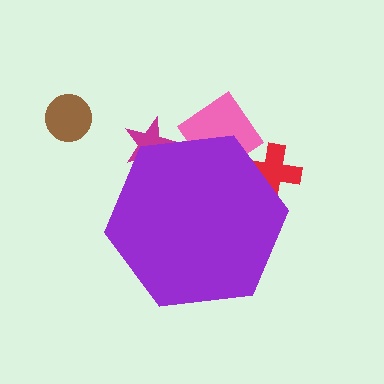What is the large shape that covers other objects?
A purple hexagon.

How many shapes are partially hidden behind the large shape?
3 shapes are partially hidden.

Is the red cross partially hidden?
Yes, the red cross is partially hidden behind the purple hexagon.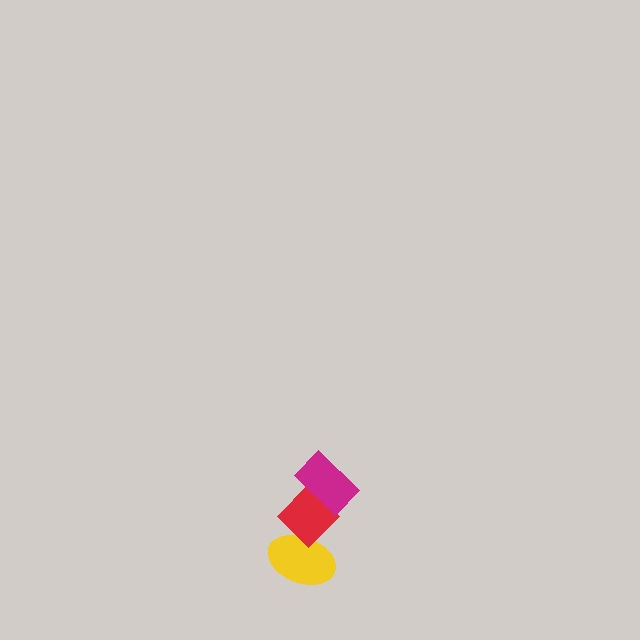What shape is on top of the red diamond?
The magenta rectangle is on top of the red diamond.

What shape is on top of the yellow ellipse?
The red diamond is on top of the yellow ellipse.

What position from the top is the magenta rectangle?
The magenta rectangle is 1st from the top.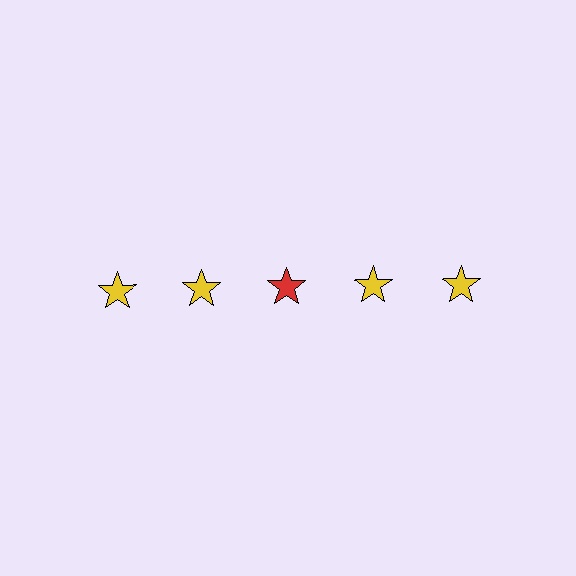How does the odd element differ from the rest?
It has a different color: red instead of yellow.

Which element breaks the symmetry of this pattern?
The red star in the top row, center column breaks the symmetry. All other shapes are yellow stars.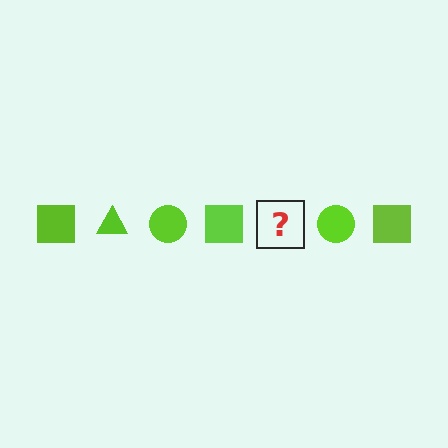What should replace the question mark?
The question mark should be replaced with a lime triangle.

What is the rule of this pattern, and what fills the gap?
The rule is that the pattern cycles through square, triangle, circle shapes in lime. The gap should be filled with a lime triangle.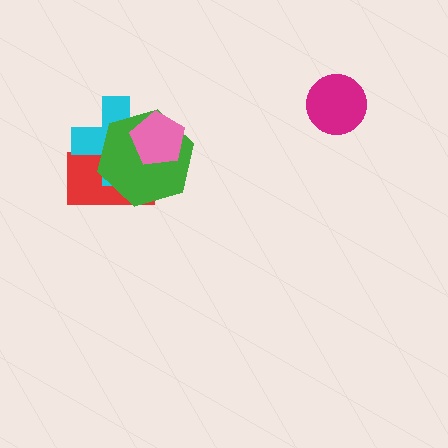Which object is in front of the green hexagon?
The pink pentagon is in front of the green hexagon.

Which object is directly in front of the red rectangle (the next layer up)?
The cyan cross is directly in front of the red rectangle.